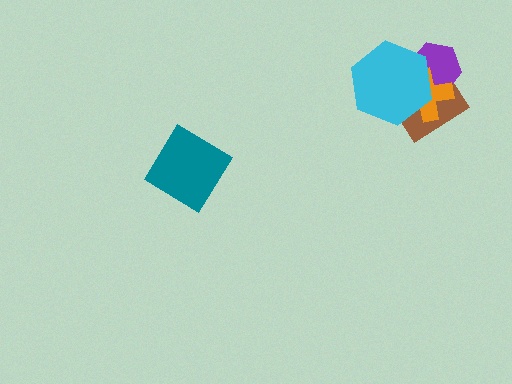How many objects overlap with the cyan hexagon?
3 objects overlap with the cyan hexagon.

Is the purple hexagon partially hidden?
Yes, it is partially covered by another shape.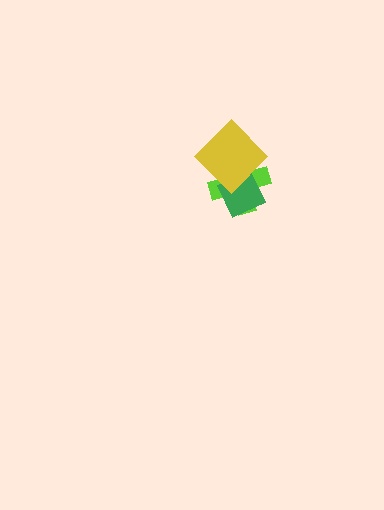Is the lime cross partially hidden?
Yes, it is partially covered by another shape.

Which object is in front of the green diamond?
The yellow diamond is in front of the green diamond.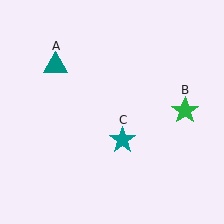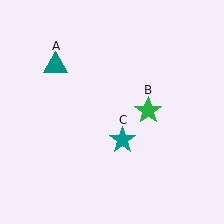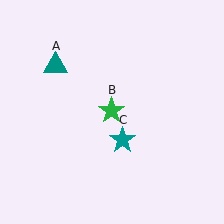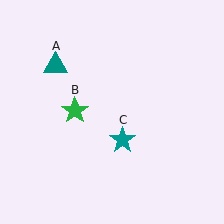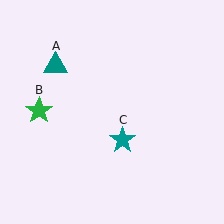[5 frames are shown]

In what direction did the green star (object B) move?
The green star (object B) moved left.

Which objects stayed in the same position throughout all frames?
Teal triangle (object A) and teal star (object C) remained stationary.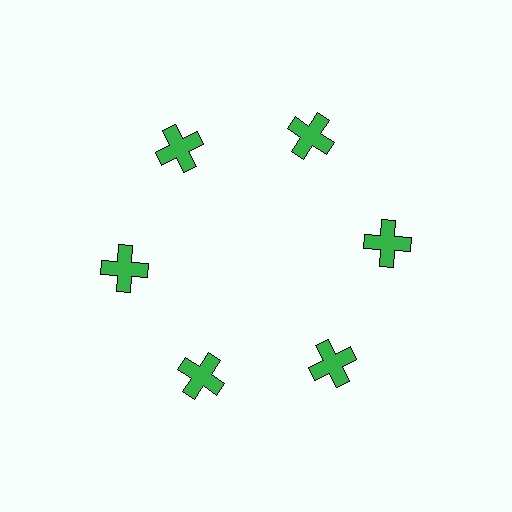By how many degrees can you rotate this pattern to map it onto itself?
The pattern maps onto itself every 60 degrees of rotation.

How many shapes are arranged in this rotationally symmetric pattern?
There are 6 shapes, arranged in 6 groups of 1.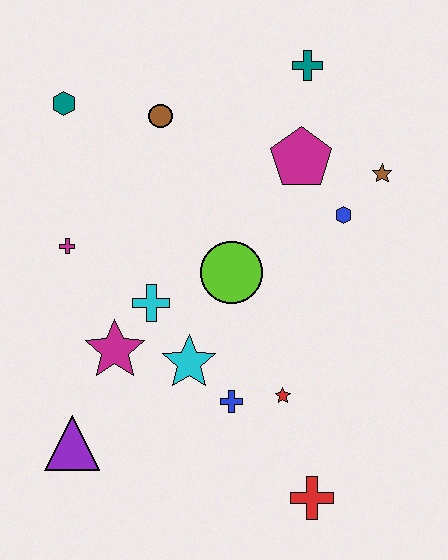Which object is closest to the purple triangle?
The magenta star is closest to the purple triangle.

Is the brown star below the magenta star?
No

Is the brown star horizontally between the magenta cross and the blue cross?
No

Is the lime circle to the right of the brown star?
No